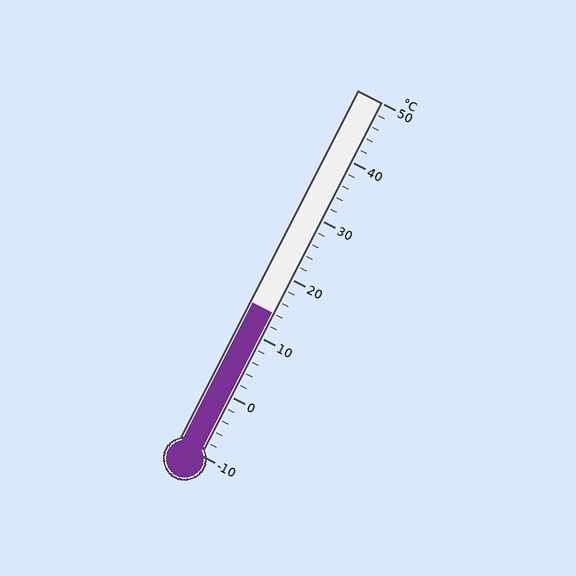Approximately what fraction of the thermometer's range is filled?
The thermometer is filled to approximately 40% of its range.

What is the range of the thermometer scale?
The thermometer scale ranges from -10°C to 50°C.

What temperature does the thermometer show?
The thermometer shows approximately 14°C.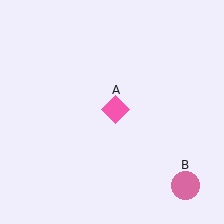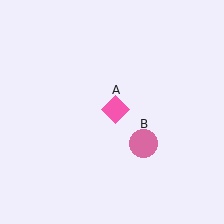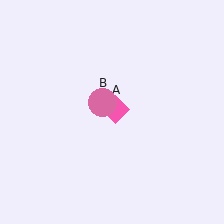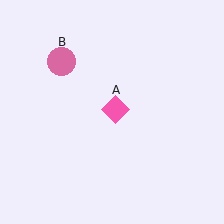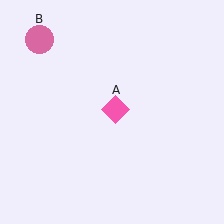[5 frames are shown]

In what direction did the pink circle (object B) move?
The pink circle (object B) moved up and to the left.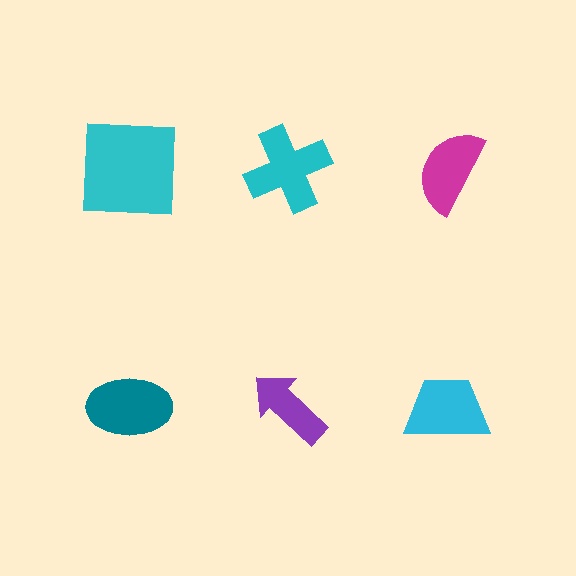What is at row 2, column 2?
A purple arrow.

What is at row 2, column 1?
A teal ellipse.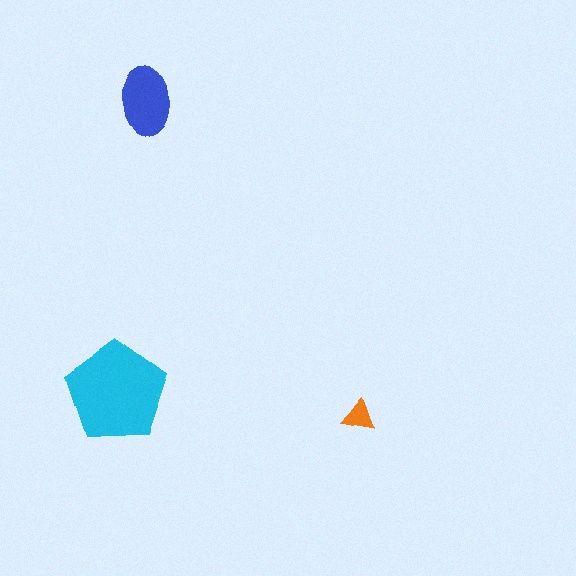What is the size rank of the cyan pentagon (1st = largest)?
1st.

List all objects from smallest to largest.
The orange triangle, the blue ellipse, the cyan pentagon.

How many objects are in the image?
There are 3 objects in the image.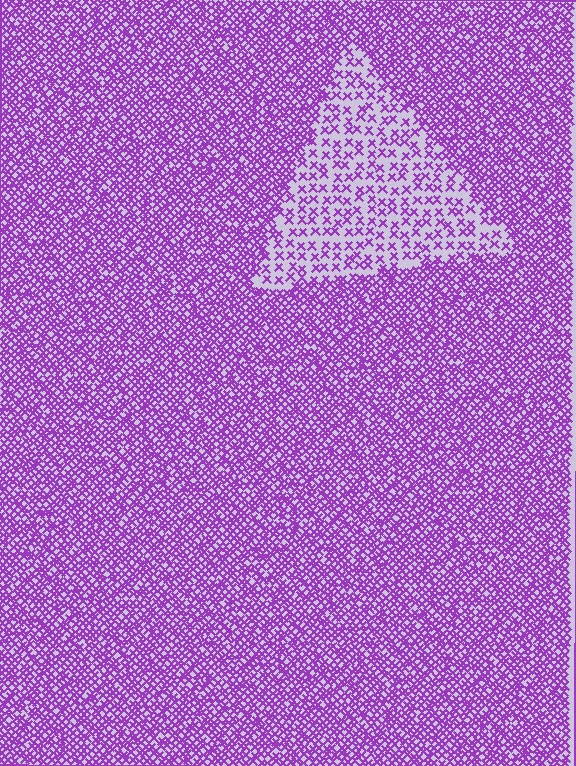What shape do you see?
I see a triangle.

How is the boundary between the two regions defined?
The boundary is defined by a change in element density (approximately 2.5x ratio). All elements are the same color, size, and shape.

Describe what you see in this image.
The image contains small purple elements arranged at two different densities. A triangle-shaped region is visible where the elements are less densely packed than the surrounding area.